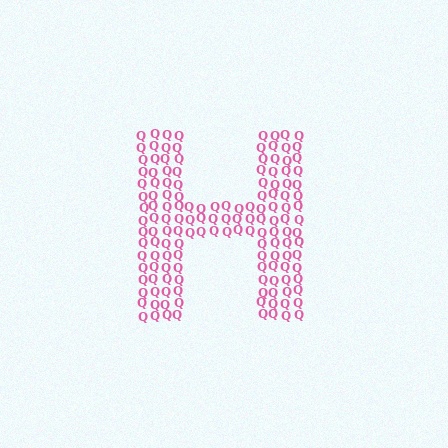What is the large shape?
The large shape is the letter H.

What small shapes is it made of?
It is made of small letter Q's.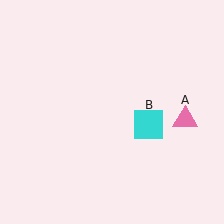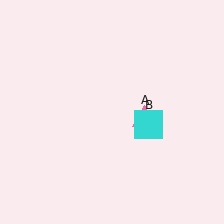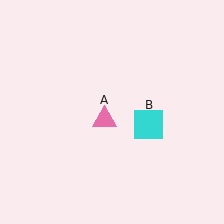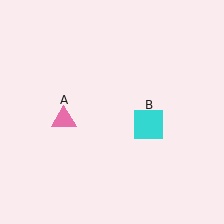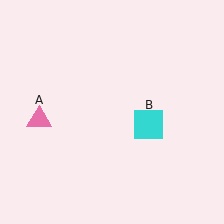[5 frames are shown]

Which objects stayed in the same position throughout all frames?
Cyan square (object B) remained stationary.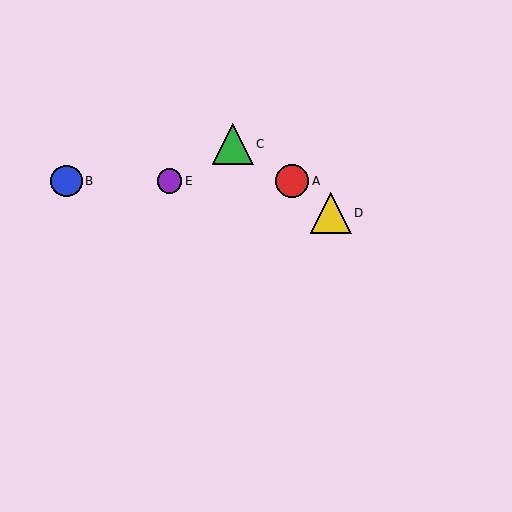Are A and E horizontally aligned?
Yes, both are at y≈181.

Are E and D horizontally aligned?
No, E is at y≈181 and D is at y≈213.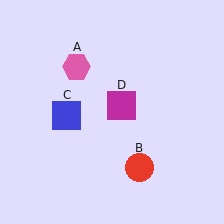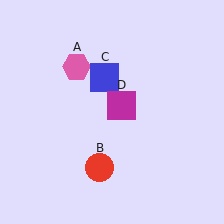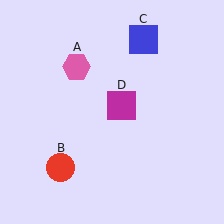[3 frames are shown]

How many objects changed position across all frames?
2 objects changed position: red circle (object B), blue square (object C).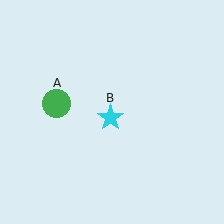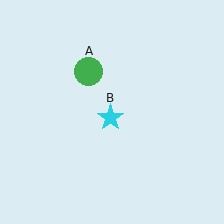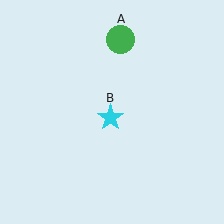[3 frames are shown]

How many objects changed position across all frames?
1 object changed position: green circle (object A).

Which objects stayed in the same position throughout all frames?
Cyan star (object B) remained stationary.